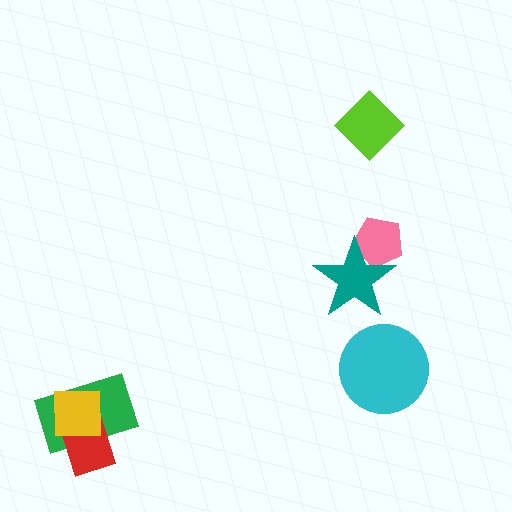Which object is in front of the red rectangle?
The yellow square is in front of the red rectangle.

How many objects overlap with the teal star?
1 object overlaps with the teal star.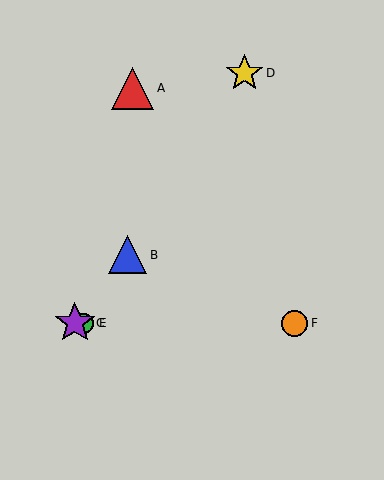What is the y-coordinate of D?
Object D is at y≈73.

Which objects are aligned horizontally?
Objects C, E, F are aligned horizontally.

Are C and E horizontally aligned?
Yes, both are at y≈323.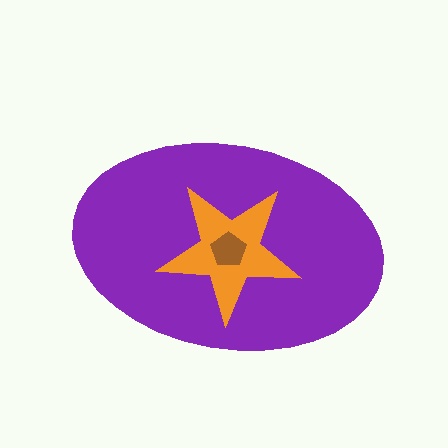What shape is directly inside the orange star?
The brown pentagon.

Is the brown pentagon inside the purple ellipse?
Yes.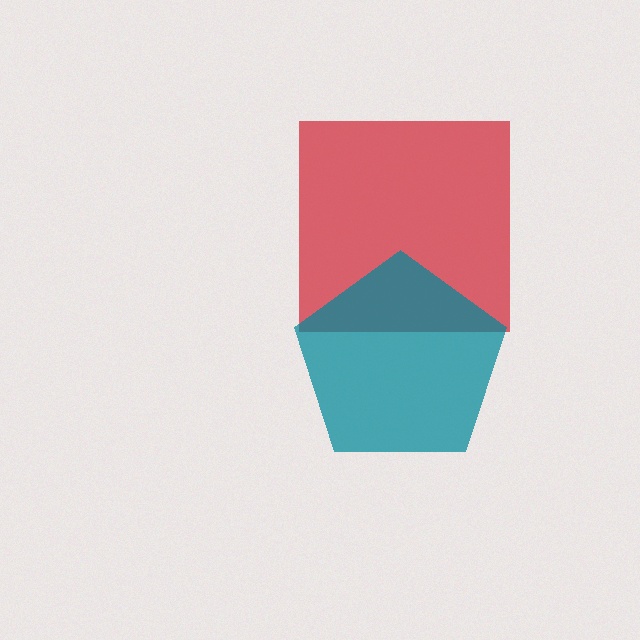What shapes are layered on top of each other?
The layered shapes are: a red square, a teal pentagon.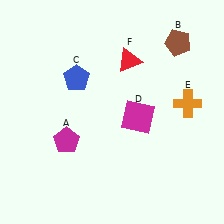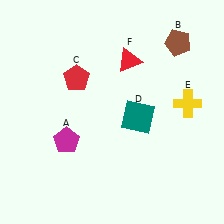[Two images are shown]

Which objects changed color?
C changed from blue to red. D changed from magenta to teal. E changed from orange to yellow.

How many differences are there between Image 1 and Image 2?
There are 3 differences between the two images.